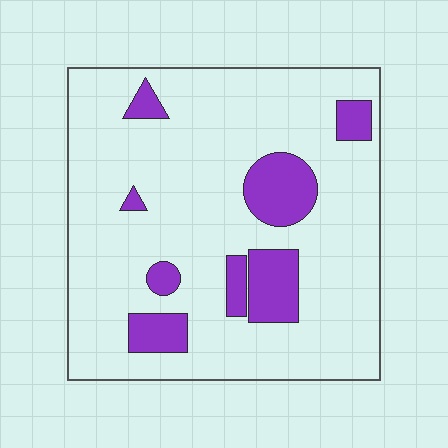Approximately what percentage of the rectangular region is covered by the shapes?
Approximately 15%.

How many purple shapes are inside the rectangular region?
8.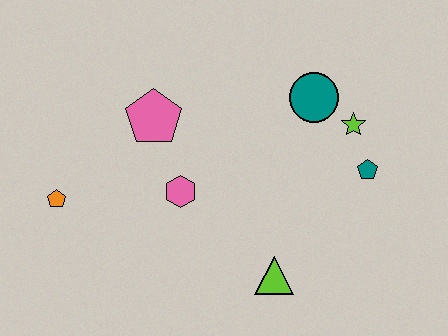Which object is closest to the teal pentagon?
The lime star is closest to the teal pentagon.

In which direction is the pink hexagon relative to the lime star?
The pink hexagon is to the left of the lime star.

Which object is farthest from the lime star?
The orange pentagon is farthest from the lime star.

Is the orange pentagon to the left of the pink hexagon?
Yes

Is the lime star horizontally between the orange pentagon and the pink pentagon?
No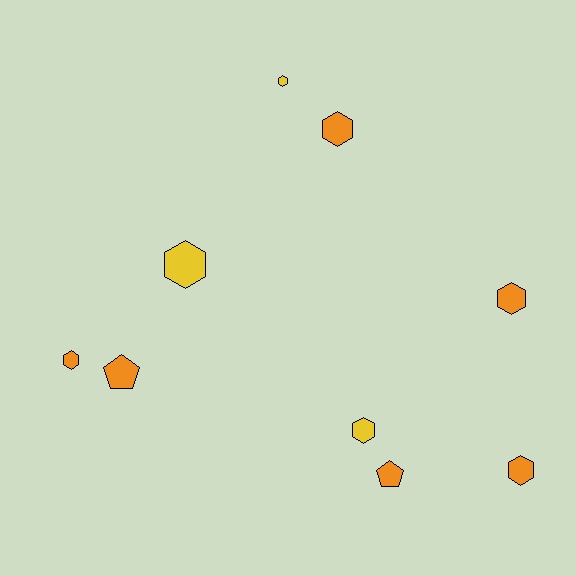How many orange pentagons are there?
There are 2 orange pentagons.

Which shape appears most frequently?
Hexagon, with 7 objects.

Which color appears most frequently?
Orange, with 6 objects.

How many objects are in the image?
There are 9 objects.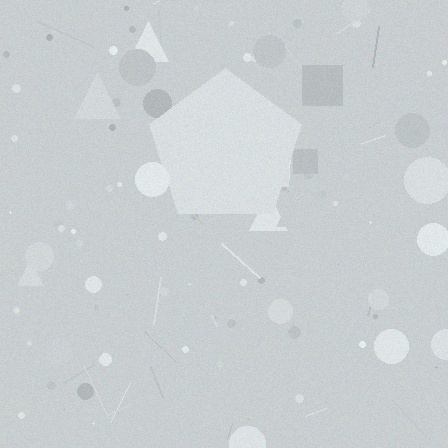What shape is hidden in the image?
A pentagon is hidden in the image.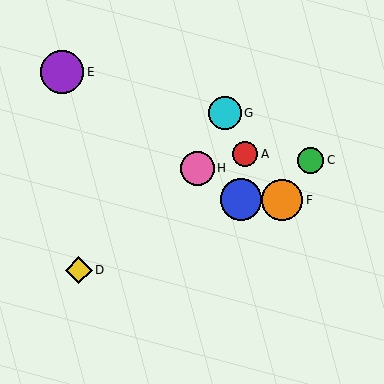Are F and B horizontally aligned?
Yes, both are at y≈200.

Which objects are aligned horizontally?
Objects B, F are aligned horizontally.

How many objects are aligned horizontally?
2 objects (B, F) are aligned horizontally.